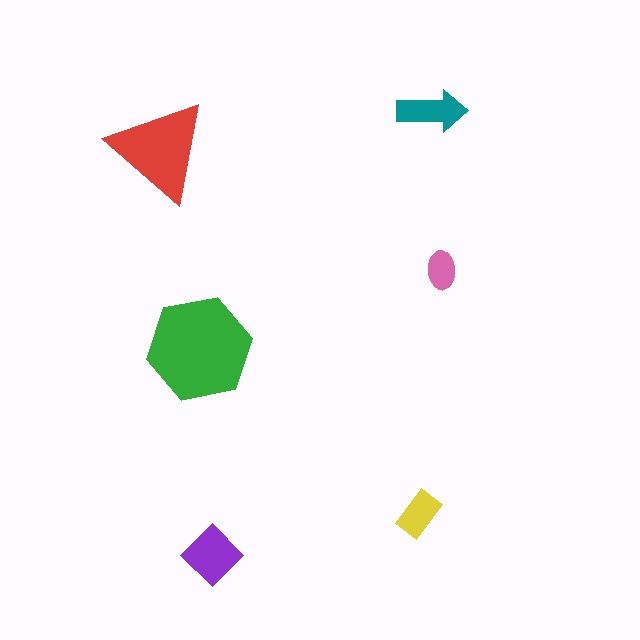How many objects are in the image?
There are 6 objects in the image.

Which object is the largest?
The green hexagon.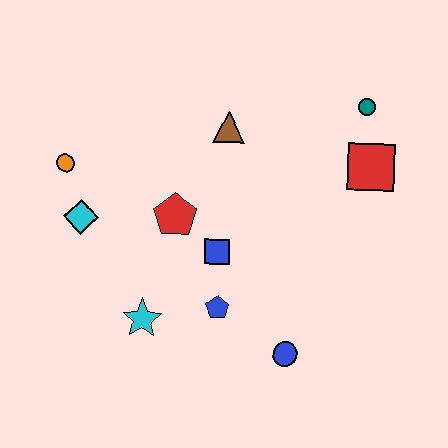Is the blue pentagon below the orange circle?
Yes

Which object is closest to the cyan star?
The blue pentagon is closest to the cyan star.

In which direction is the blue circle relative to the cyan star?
The blue circle is to the right of the cyan star.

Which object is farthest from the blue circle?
The orange circle is farthest from the blue circle.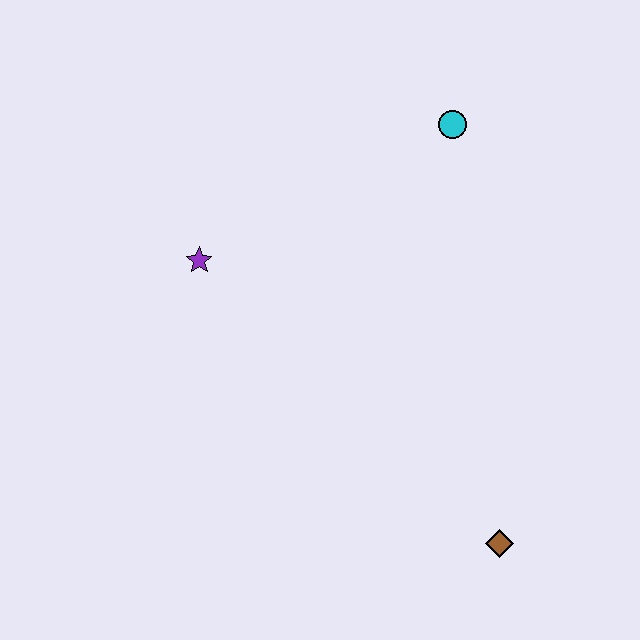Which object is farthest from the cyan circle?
The brown diamond is farthest from the cyan circle.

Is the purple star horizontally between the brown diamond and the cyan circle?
No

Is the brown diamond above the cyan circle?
No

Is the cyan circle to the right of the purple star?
Yes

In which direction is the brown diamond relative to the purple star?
The brown diamond is to the right of the purple star.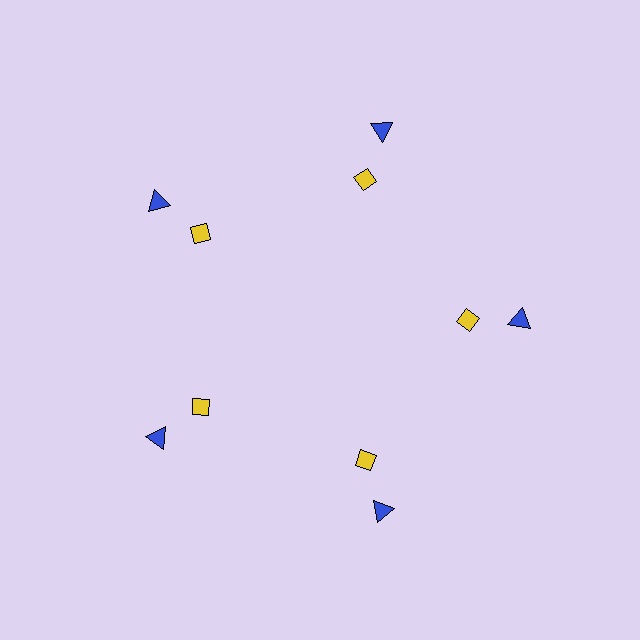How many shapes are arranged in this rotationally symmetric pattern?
There are 10 shapes, arranged in 5 groups of 2.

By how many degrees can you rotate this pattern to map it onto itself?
The pattern maps onto itself every 72 degrees of rotation.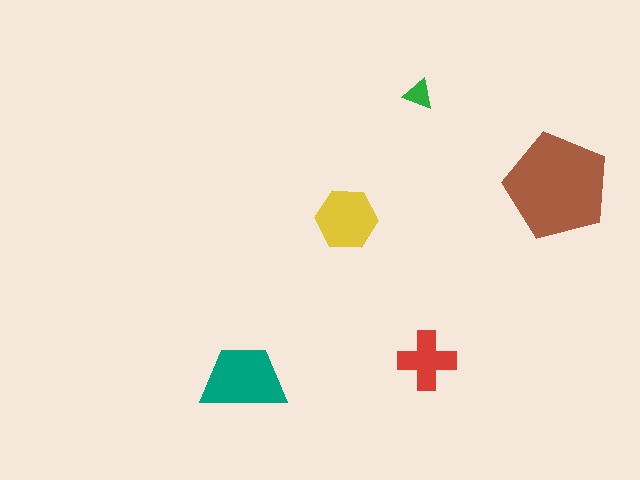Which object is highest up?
The green triangle is topmost.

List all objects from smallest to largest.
The green triangle, the red cross, the yellow hexagon, the teal trapezoid, the brown pentagon.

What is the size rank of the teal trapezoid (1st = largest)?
2nd.